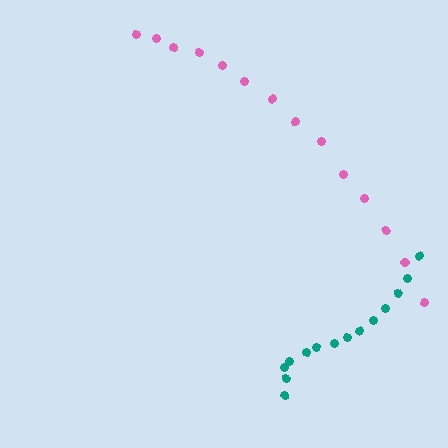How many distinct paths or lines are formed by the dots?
There are 2 distinct paths.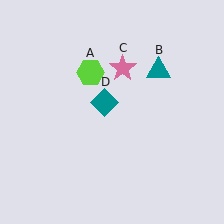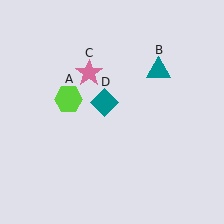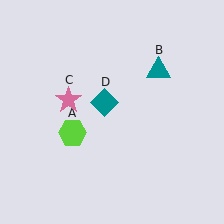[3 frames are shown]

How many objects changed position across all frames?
2 objects changed position: lime hexagon (object A), pink star (object C).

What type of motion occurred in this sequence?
The lime hexagon (object A), pink star (object C) rotated counterclockwise around the center of the scene.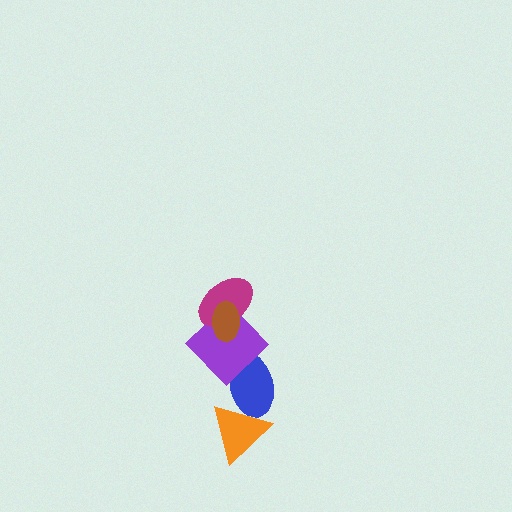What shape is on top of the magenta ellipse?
The brown ellipse is on top of the magenta ellipse.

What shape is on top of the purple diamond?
The magenta ellipse is on top of the purple diamond.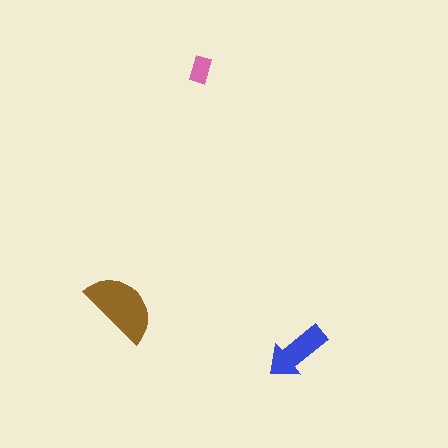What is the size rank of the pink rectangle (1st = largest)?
3rd.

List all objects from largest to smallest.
The brown semicircle, the blue arrow, the pink rectangle.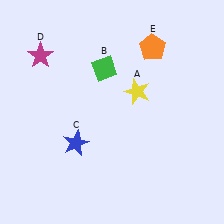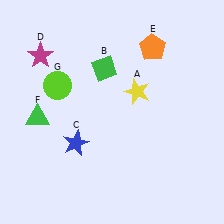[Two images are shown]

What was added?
A green triangle (F), a lime circle (G) were added in Image 2.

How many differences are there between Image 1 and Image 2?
There are 2 differences between the two images.